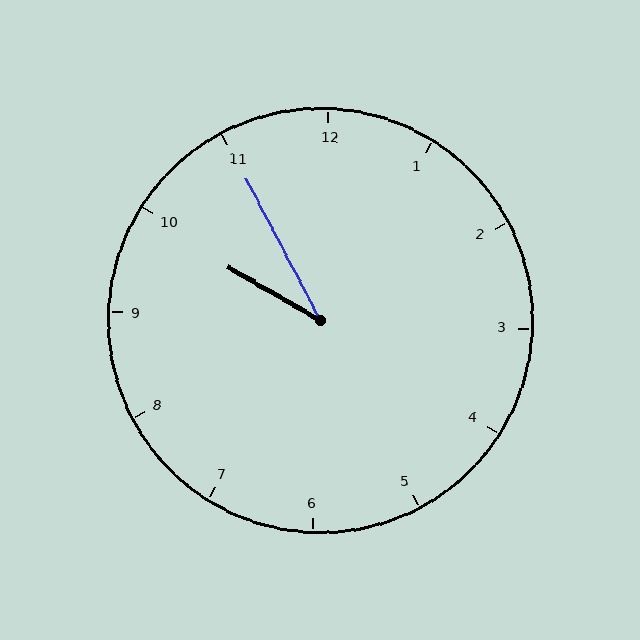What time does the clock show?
9:55.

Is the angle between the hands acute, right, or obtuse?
It is acute.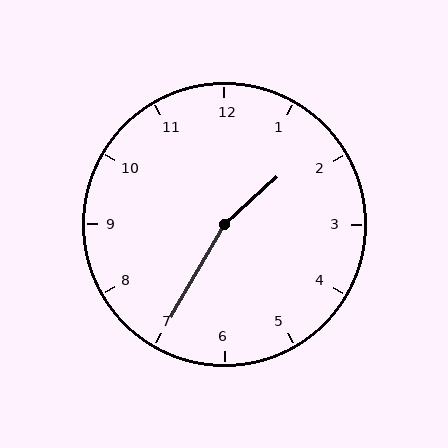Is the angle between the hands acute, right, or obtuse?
It is obtuse.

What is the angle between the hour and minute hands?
Approximately 162 degrees.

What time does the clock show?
1:35.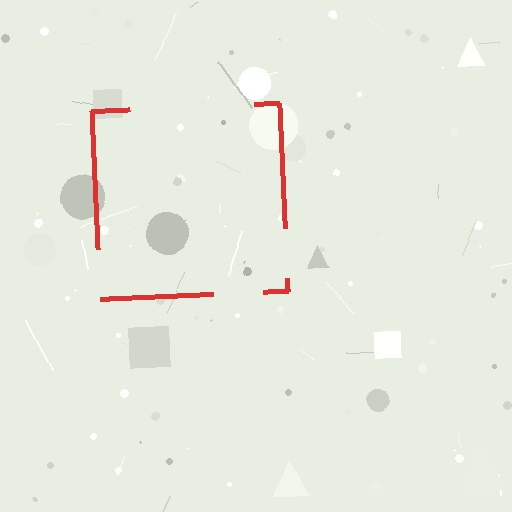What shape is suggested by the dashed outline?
The dashed outline suggests a square.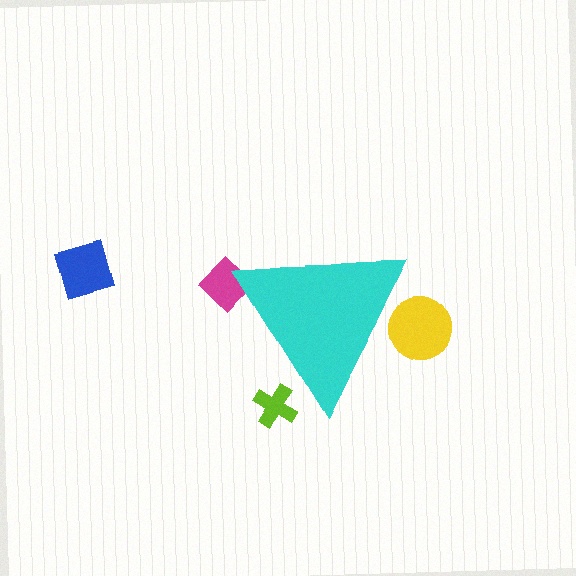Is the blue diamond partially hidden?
No, the blue diamond is fully visible.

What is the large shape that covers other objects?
A cyan triangle.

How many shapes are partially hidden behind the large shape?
3 shapes are partially hidden.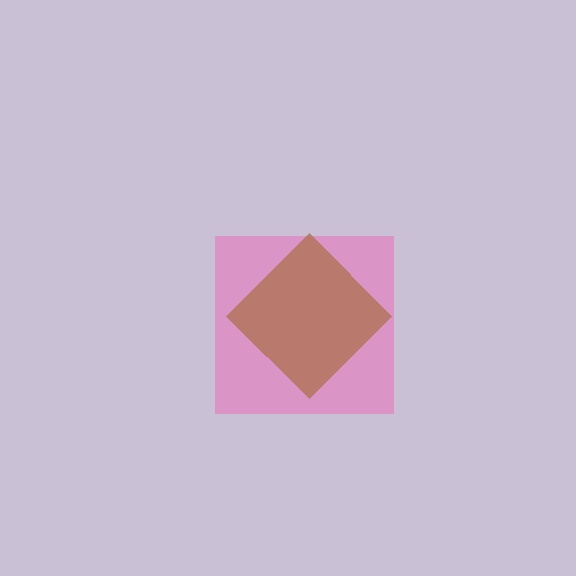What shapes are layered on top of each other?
The layered shapes are: a pink square, a brown diamond.